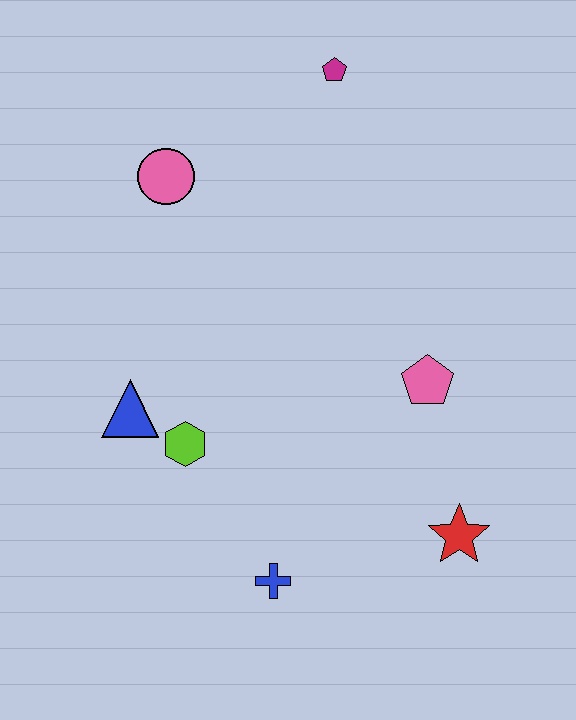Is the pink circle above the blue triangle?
Yes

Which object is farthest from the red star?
The magenta pentagon is farthest from the red star.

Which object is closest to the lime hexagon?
The blue triangle is closest to the lime hexagon.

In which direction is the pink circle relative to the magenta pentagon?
The pink circle is to the left of the magenta pentagon.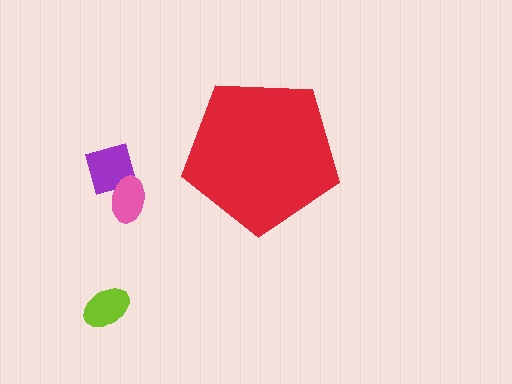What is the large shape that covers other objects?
A red pentagon.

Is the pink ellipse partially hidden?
No, the pink ellipse is fully visible.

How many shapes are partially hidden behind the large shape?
0 shapes are partially hidden.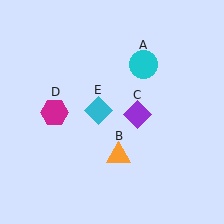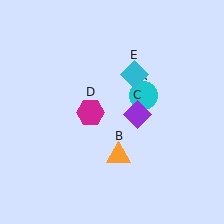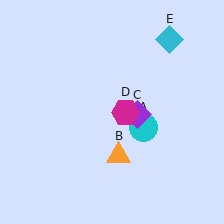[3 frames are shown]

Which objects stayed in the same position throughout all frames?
Orange triangle (object B) and purple diamond (object C) remained stationary.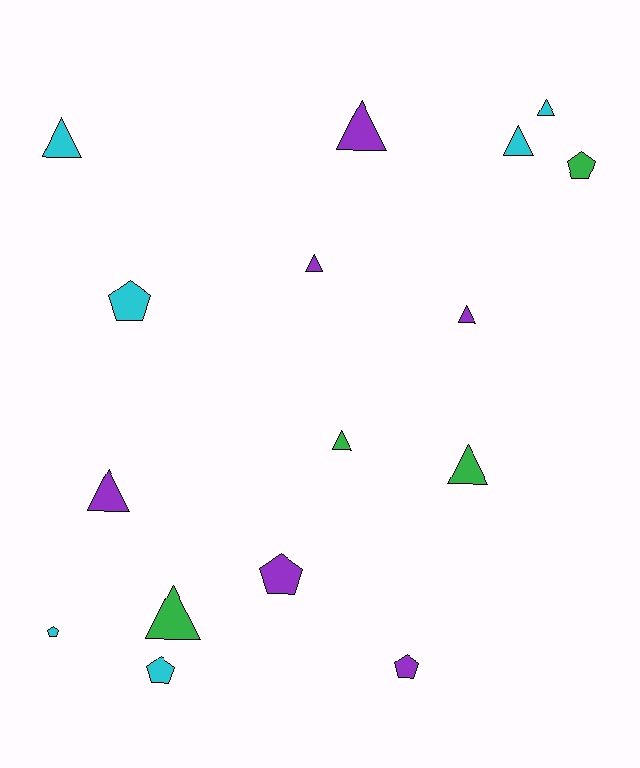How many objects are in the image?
There are 16 objects.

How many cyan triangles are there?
There are 3 cyan triangles.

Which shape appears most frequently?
Triangle, with 10 objects.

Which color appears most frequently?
Purple, with 6 objects.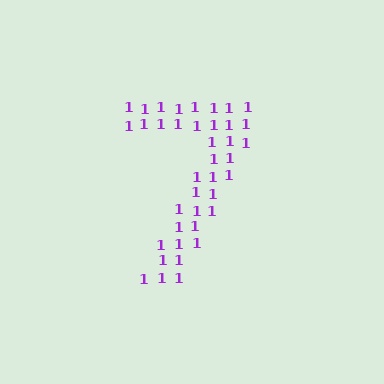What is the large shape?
The large shape is the digit 7.